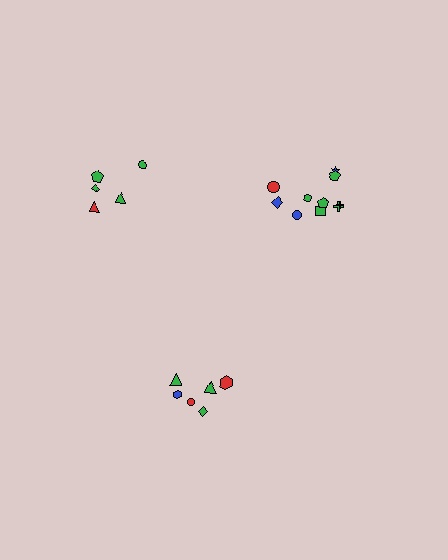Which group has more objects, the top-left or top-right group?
The top-right group.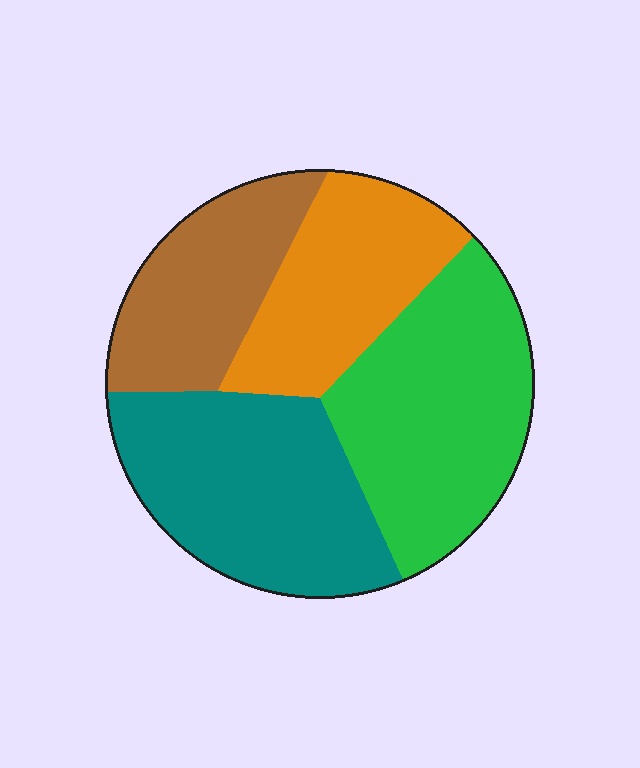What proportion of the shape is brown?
Brown covers 19% of the shape.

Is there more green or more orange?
Green.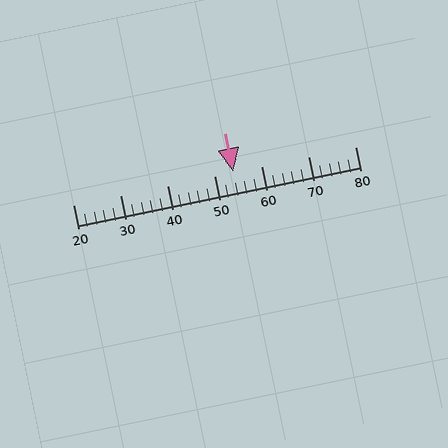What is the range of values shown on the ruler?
The ruler shows values from 20 to 80.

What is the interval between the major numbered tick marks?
The major tick marks are spaced 10 units apart.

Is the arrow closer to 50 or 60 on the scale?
The arrow is closer to 50.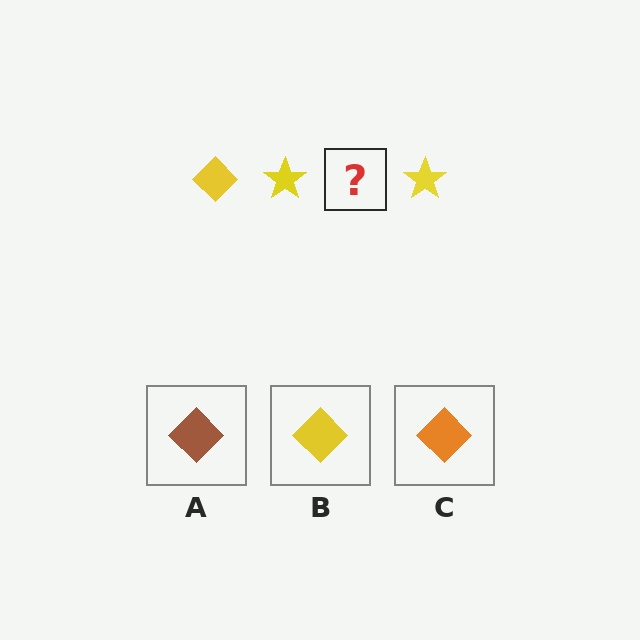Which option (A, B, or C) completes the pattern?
B.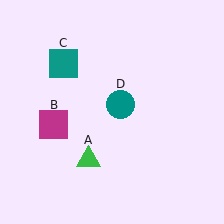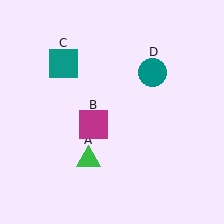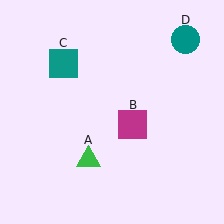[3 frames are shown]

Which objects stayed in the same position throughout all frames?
Green triangle (object A) and teal square (object C) remained stationary.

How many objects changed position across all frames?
2 objects changed position: magenta square (object B), teal circle (object D).